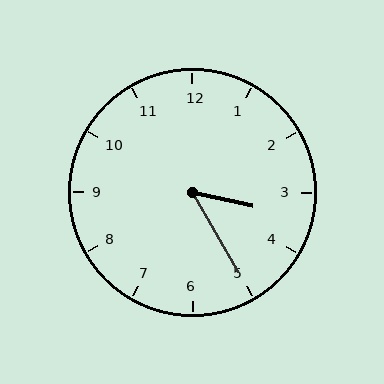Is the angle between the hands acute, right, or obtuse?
It is acute.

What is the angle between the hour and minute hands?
Approximately 48 degrees.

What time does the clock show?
3:25.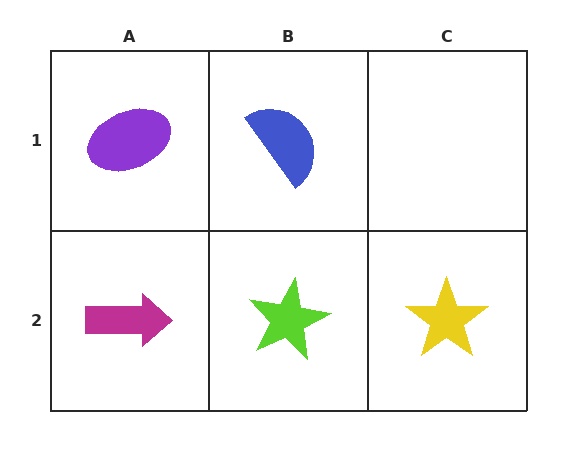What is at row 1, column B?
A blue semicircle.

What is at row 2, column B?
A lime star.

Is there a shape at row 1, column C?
No, that cell is empty.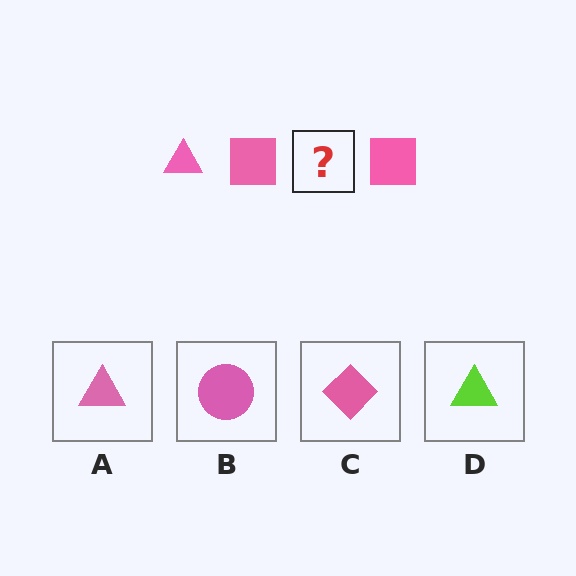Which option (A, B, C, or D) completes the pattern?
A.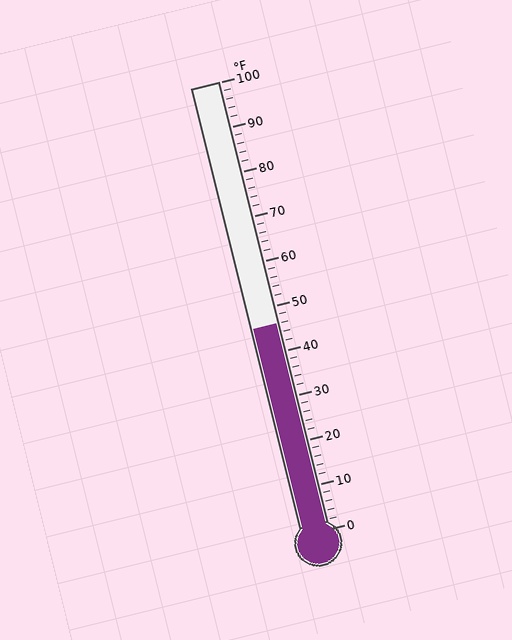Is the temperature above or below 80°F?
The temperature is below 80°F.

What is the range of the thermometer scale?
The thermometer scale ranges from 0°F to 100°F.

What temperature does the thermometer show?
The thermometer shows approximately 46°F.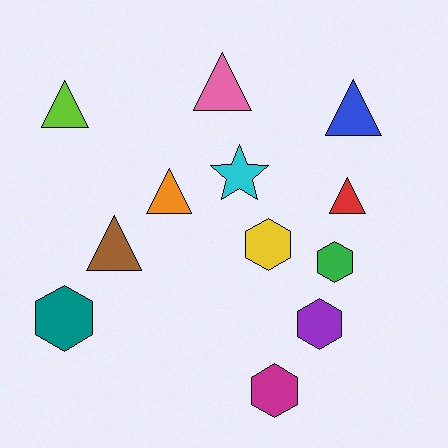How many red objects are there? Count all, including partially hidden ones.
There is 1 red object.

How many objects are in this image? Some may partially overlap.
There are 12 objects.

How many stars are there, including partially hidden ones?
There is 1 star.